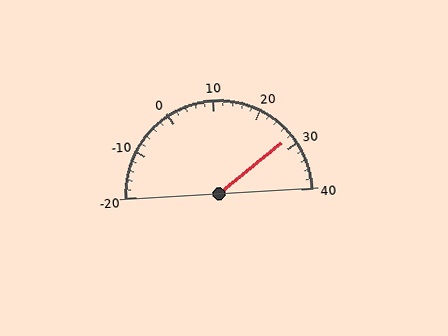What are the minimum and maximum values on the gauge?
The gauge ranges from -20 to 40.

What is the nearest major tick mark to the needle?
The nearest major tick mark is 30.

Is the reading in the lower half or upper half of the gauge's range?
The reading is in the upper half of the range (-20 to 40).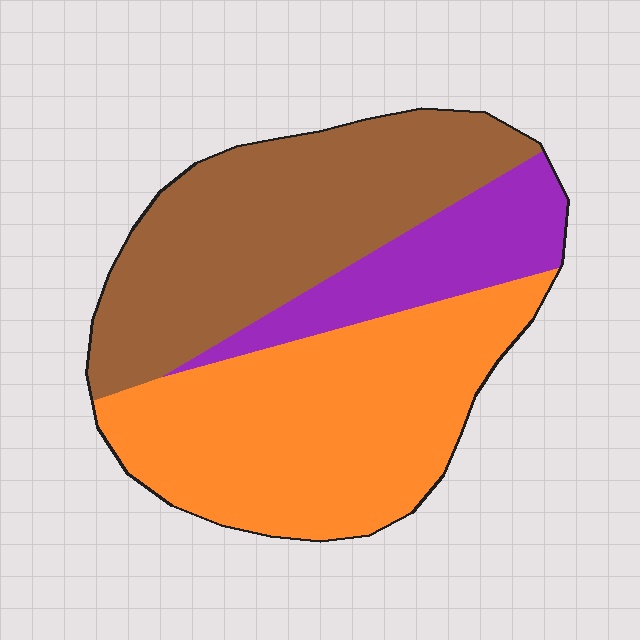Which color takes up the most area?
Orange, at roughly 45%.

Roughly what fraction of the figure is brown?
Brown takes up about two fifths (2/5) of the figure.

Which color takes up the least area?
Purple, at roughly 15%.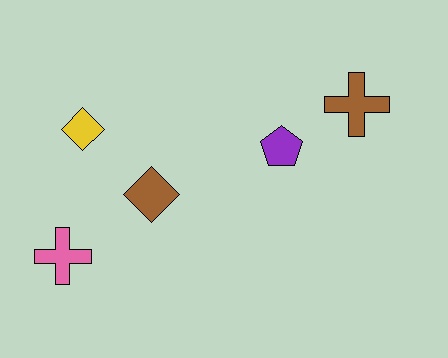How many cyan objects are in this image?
There are no cyan objects.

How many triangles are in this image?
There are no triangles.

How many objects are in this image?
There are 5 objects.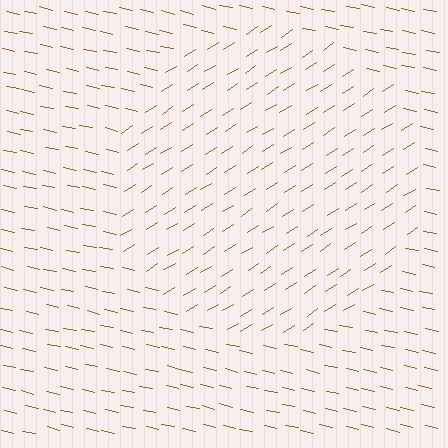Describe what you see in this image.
The image is filled with small brown line segments. A circle region in the image has lines oriented differently from the surrounding lines, creating a visible texture boundary.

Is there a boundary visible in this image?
Yes, there is a texture boundary formed by a change in line orientation.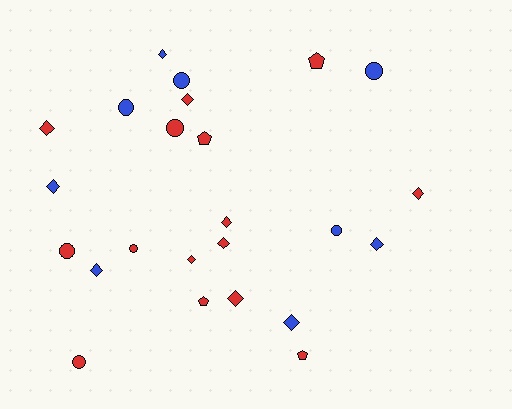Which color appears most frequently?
Red, with 15 objects.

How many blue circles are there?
There are 4 blue circles.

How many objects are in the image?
There are 24 objects.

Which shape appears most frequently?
Diamond, with 12 objects.